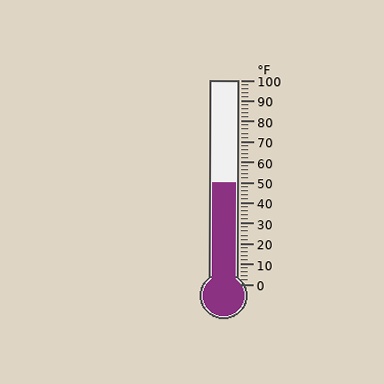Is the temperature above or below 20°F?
The temperature is above 20°F.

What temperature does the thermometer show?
The thermometer shows approximately 50°F.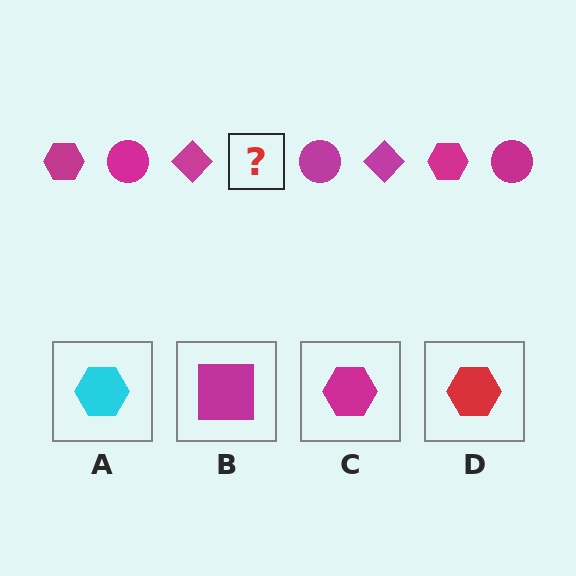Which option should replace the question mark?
Option C.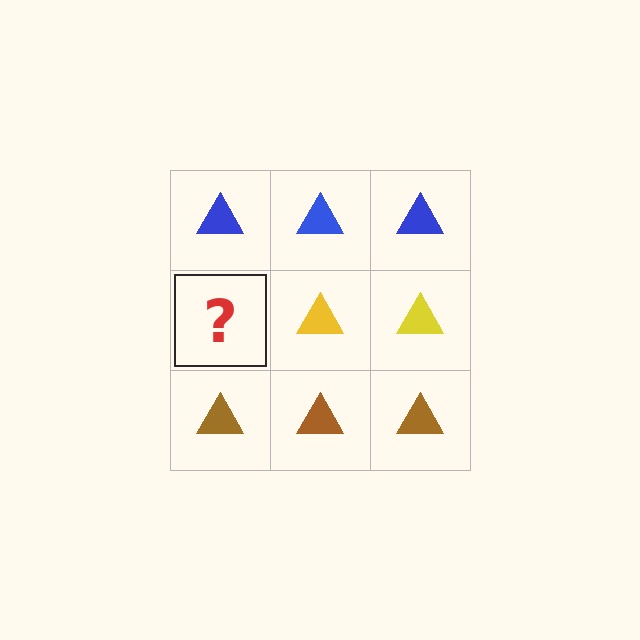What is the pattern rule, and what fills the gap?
The rule is that each row has a consistent color. The gap should be filled with a yellow triangle.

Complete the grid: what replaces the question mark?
The question mark should be replaced with a yellow triangle.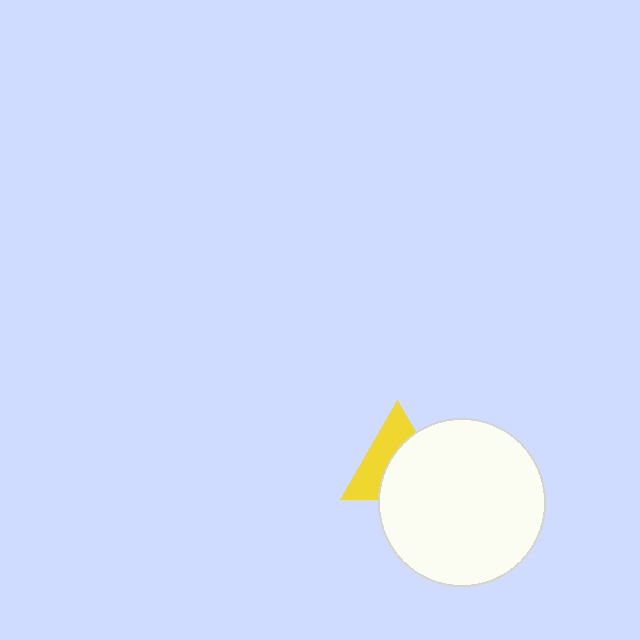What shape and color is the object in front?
The object in front is a white circle.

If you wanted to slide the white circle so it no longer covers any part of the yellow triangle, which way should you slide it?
Slide it toward the lower-right — that is the most direct way to separate the two shapes.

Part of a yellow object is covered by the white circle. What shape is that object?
It is a triangle.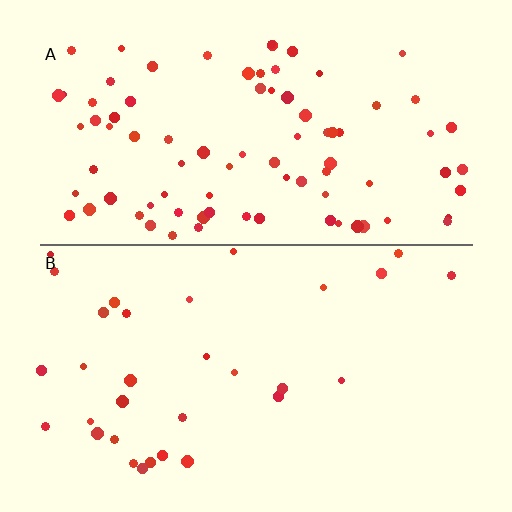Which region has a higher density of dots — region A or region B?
A (the top).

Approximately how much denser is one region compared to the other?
Approximately 2.7× — region A over region B.